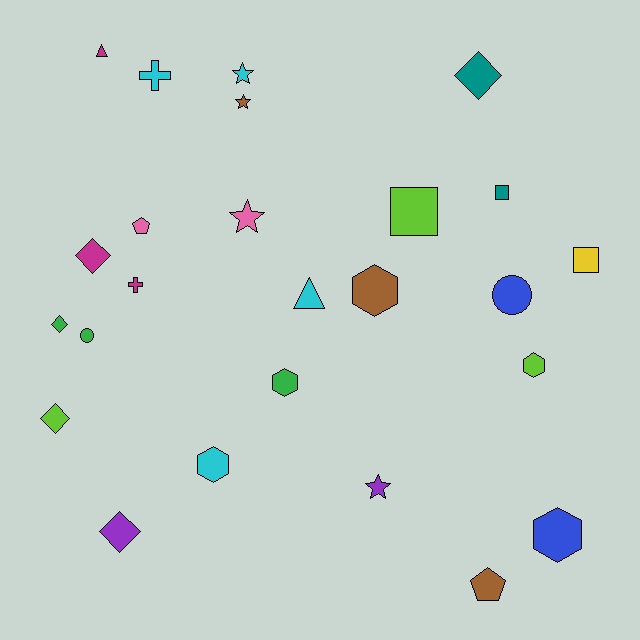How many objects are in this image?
There are 25 objects.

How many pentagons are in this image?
There are 2 pentagons.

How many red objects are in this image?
There are no red objects.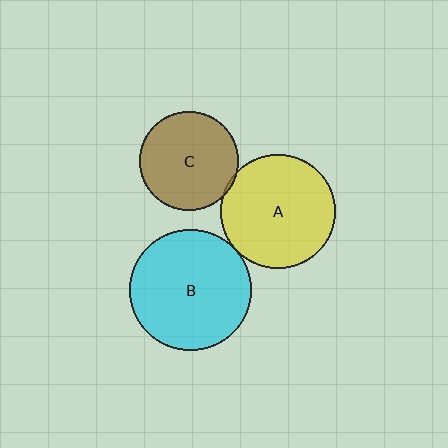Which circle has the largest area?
Circle B (cyan).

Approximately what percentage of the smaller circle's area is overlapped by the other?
Approximately 5%.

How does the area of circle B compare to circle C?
Approximately 1.5 times.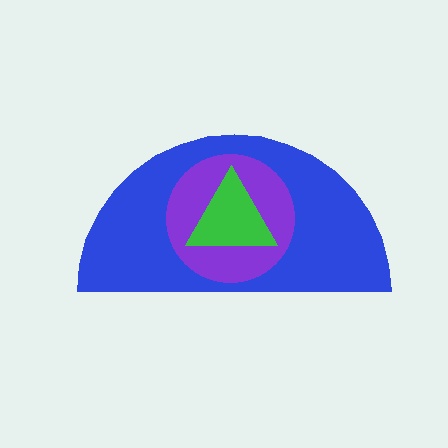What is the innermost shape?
The green triangle.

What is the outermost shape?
The blue semicircle.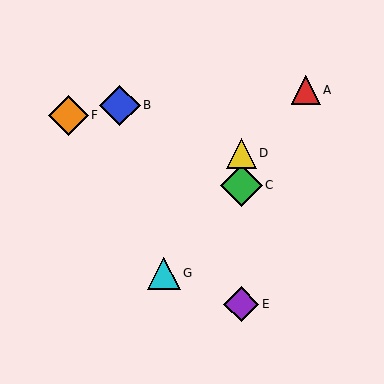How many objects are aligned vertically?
3 objects (C, D, E) are aligned vertically.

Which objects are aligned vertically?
Objects C, D, E are aligned vertically.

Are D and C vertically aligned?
Yes, both are at x≈241.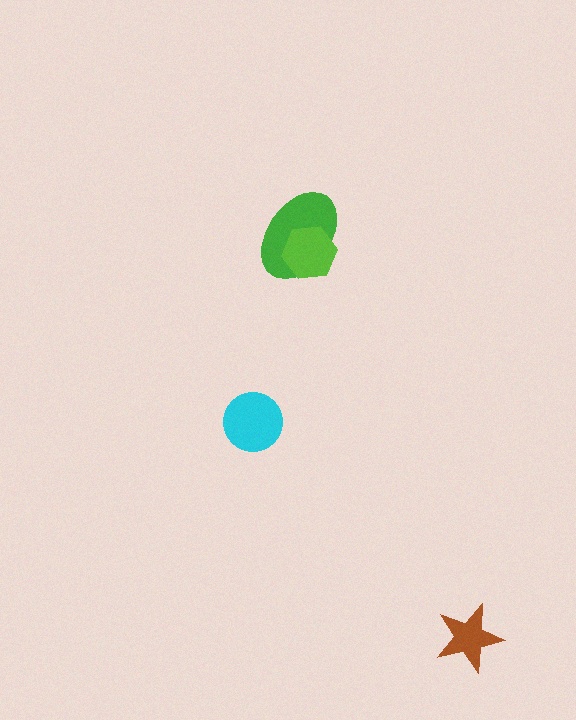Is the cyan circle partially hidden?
No, no other shape covers it.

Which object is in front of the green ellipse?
The lime hexagon is in front of the green ellipse.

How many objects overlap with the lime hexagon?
1 object overlaps with the lime hexagon.